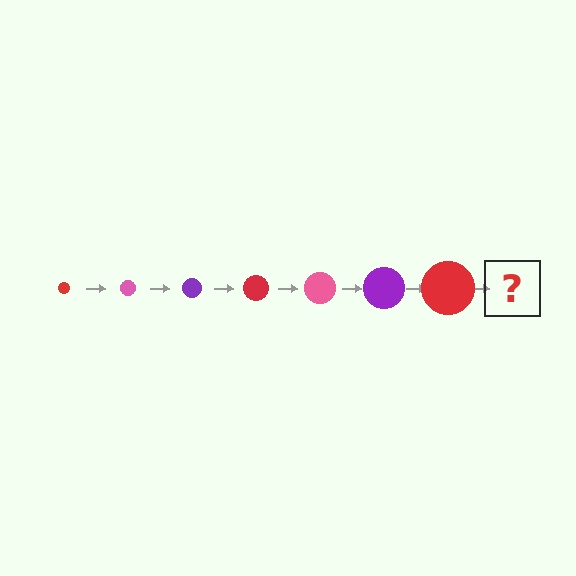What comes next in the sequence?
The next element should be a pink circle, larger than the previous one.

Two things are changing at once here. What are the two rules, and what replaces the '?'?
The two rules are that the circle grows larger each step and the color cycles through red, pink, and purple. The '?' should be a pink circle, larger than the previous one.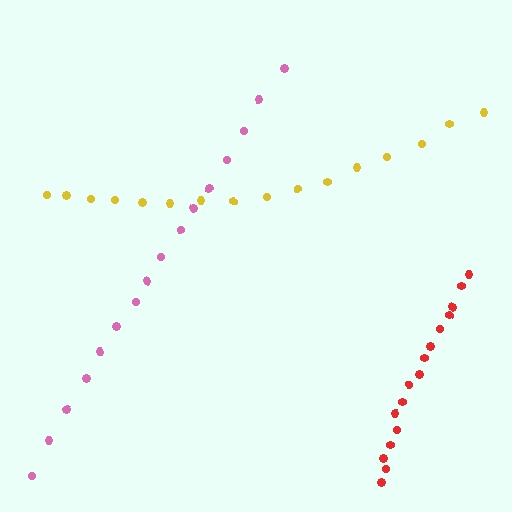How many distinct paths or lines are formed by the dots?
There are 3 distinct paths.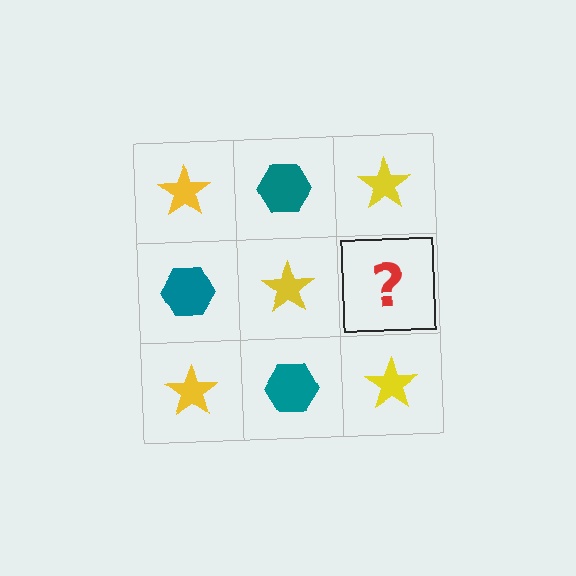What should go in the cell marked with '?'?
The missing cell should contain a teal hexagon.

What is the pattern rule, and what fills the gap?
The rule is that it alternates yellow star and teal hexagon in a checkerboard pattern. The gap should be filled with a teal hexagon.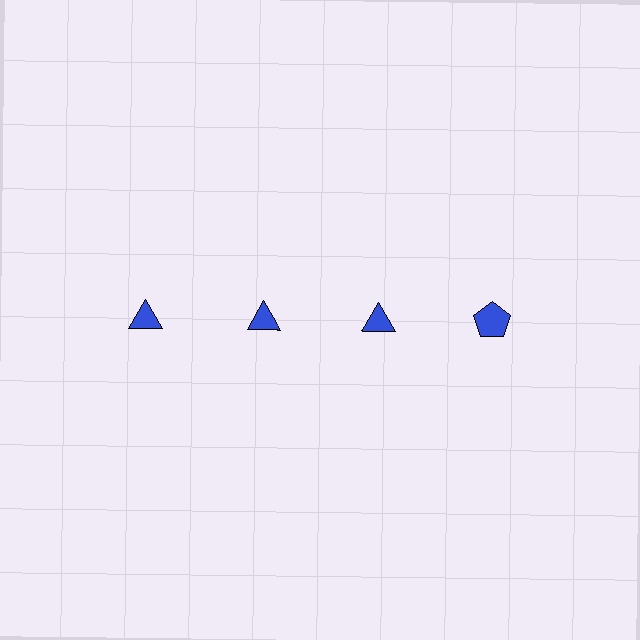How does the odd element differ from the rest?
It has a different shape: pentagon instead of triangle.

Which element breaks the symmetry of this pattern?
The blue pentagon in the top row, second from right column breaks the symmetry. All other shapes are blue triangles.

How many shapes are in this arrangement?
There are 4 shapes arranged in a grid pattern.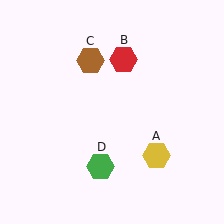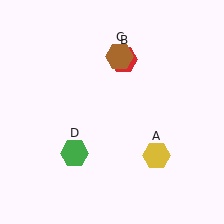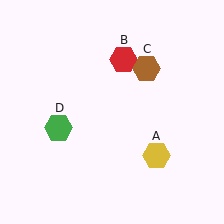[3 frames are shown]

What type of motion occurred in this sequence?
The brown hexagon (object C), green hexagon (object D) rotated clockwise around the center of the scene.